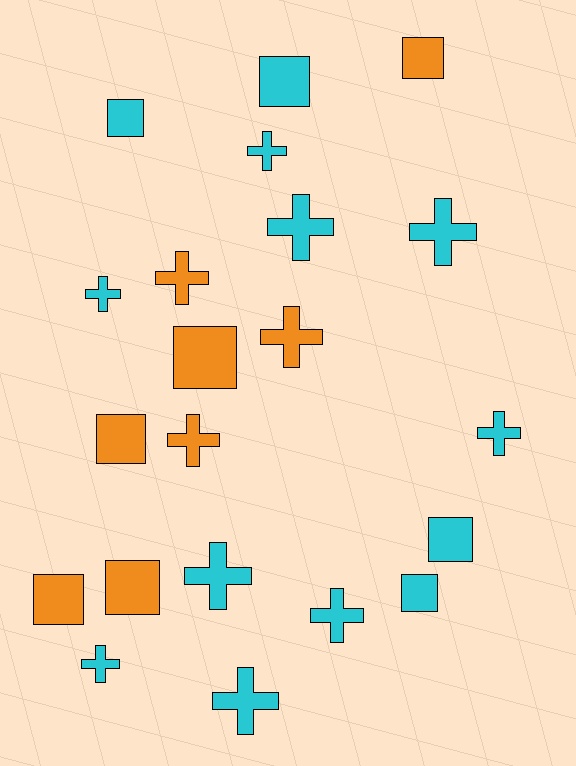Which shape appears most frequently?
Cross, with 12 objects.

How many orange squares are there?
There are 5 orange squares.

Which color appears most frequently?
Cyan, with 13 objects.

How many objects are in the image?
There are 21 objects.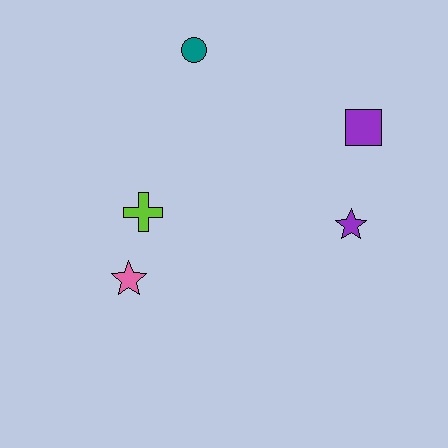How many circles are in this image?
There is 1 circle.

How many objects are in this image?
There are 5 objects.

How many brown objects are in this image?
There are no brown objects.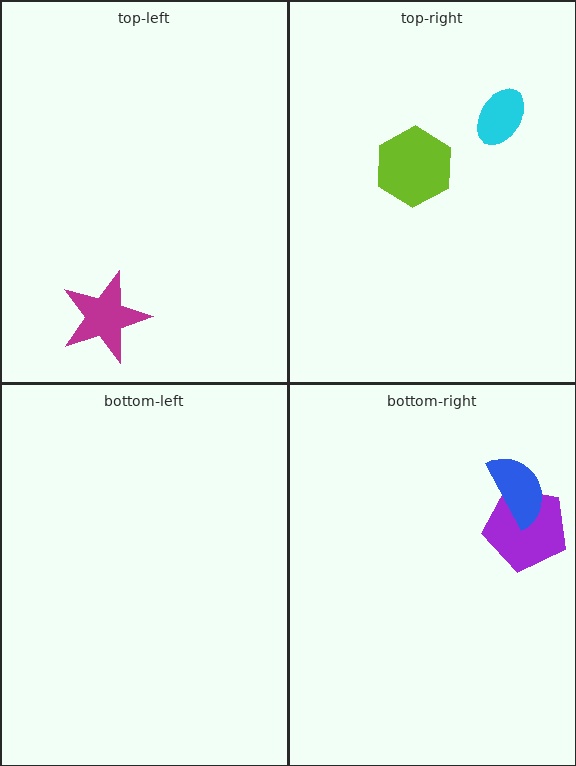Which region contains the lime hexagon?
The top-right region.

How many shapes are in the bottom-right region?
2.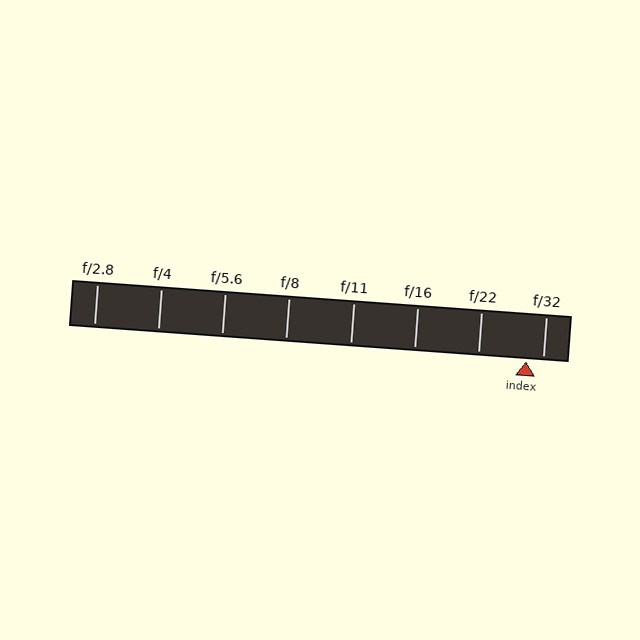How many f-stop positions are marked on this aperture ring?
There are 8 f-stop positions marked.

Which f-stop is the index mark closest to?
The index mark is closest to f/32.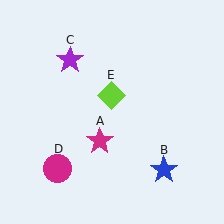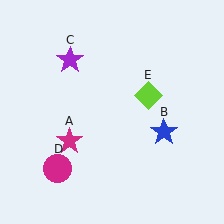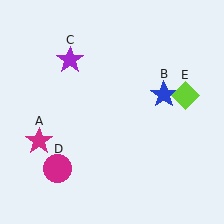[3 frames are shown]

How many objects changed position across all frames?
3 objects changed position: magenta star (object A), blue star (object B), lime diamond (object E).